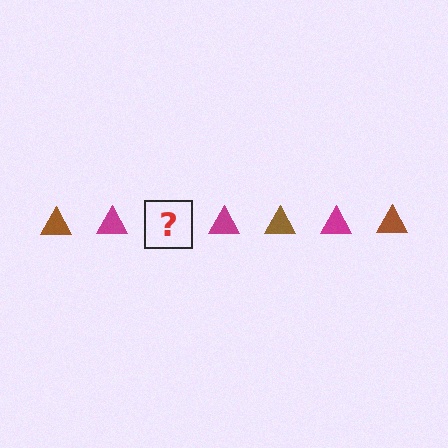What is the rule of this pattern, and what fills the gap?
The rule is that the pattern cycles through brown, magenta triangles. The gap should be filled with a brown triangle.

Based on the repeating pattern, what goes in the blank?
The blank should be a brown triangle.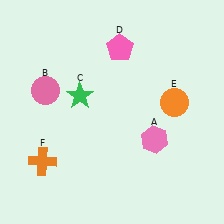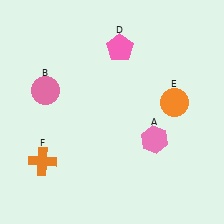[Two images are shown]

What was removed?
The green star (C) was removed in Image 2.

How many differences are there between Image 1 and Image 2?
There is 1 difference between the two images.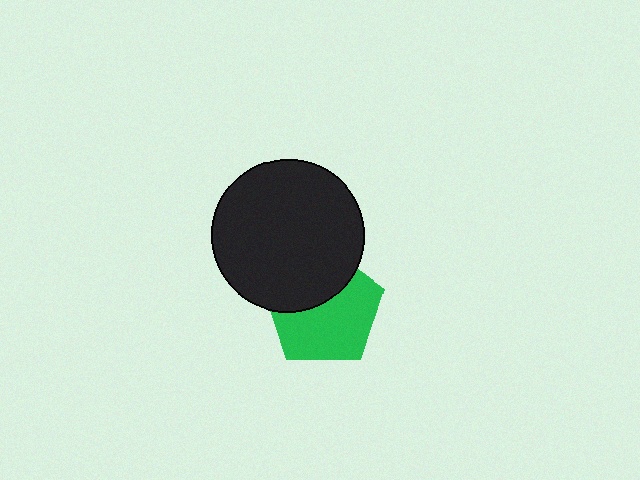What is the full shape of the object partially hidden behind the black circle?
The partially hidden object is a green pentagon.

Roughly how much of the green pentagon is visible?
About half of it is visible (roughly 61%).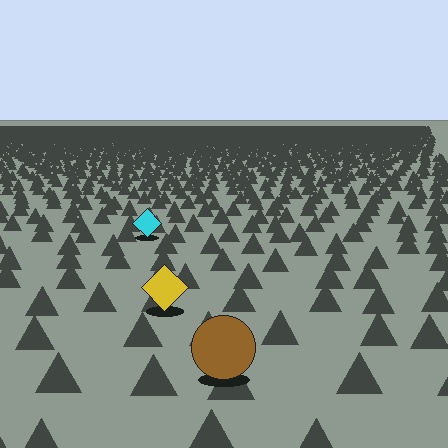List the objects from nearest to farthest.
From nearest to farthest: the brown circle, the yellow diamond, the cyan diamond.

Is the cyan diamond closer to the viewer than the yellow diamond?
No. The yellow diamond is closer — you can tell from the texture gradient: the ground texture is coarser near it.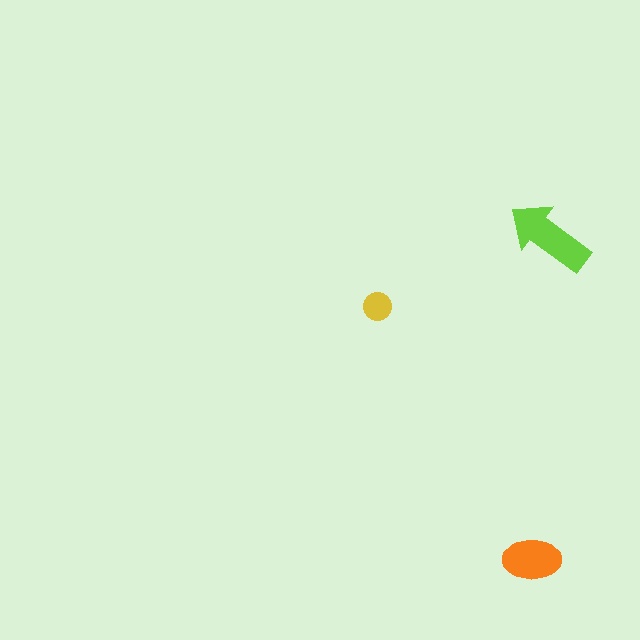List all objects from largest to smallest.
The lime arrow, the orange ellipse, the yellow circle.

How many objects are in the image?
There are 3 objects in the image.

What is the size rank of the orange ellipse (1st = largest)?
2nd.